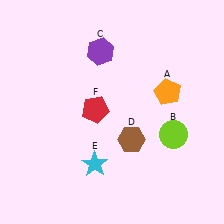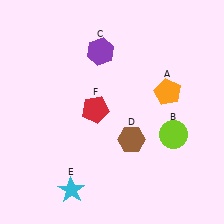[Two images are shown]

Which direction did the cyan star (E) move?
The cyan star (E) moved down.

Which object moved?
The cyan star (E) moved down.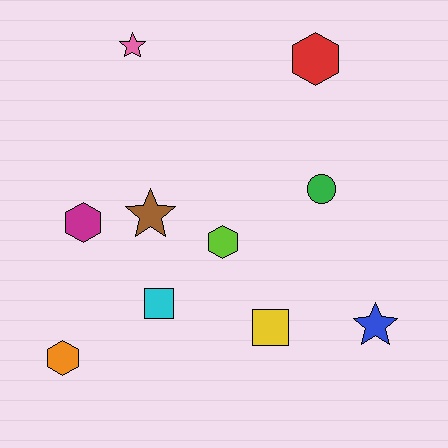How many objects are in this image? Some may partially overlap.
There are 10 objects.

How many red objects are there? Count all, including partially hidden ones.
There is 1 red object.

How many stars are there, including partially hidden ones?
There are 3 stars.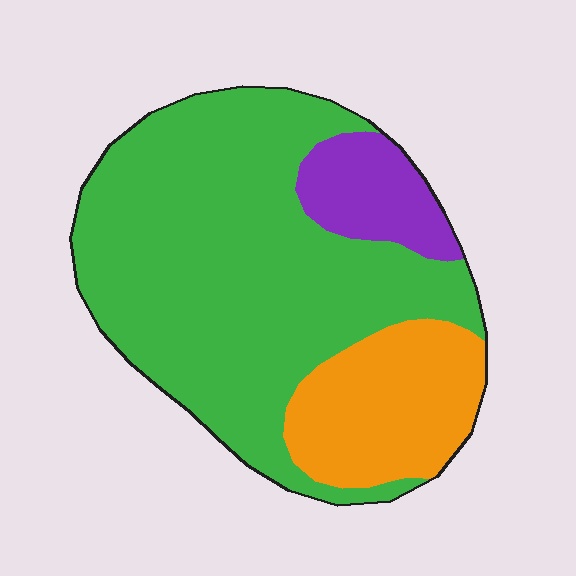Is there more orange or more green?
Green.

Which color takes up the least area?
Purple, at roughly 10%.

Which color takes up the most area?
Green, at roughly 70%.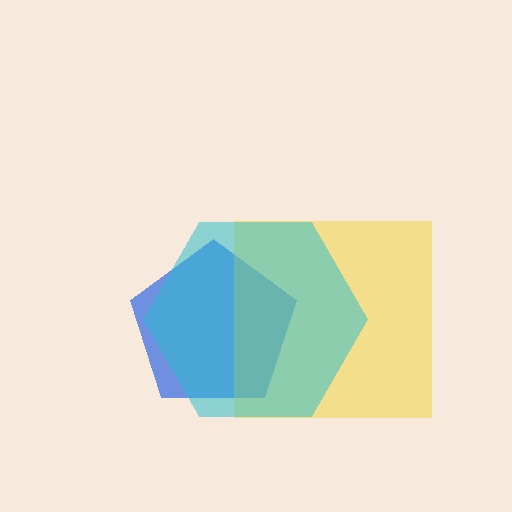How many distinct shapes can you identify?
There are 3 distinct shapes: a blue pentagon, a yellow square, a cyan hexagon.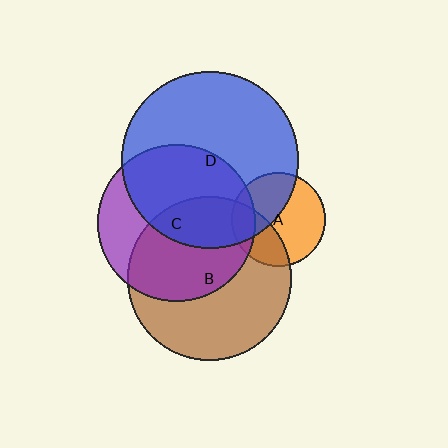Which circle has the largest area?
Circle D (blue).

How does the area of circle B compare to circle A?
Approximately 3.0 times.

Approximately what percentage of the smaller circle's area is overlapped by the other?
Approximately 20%.